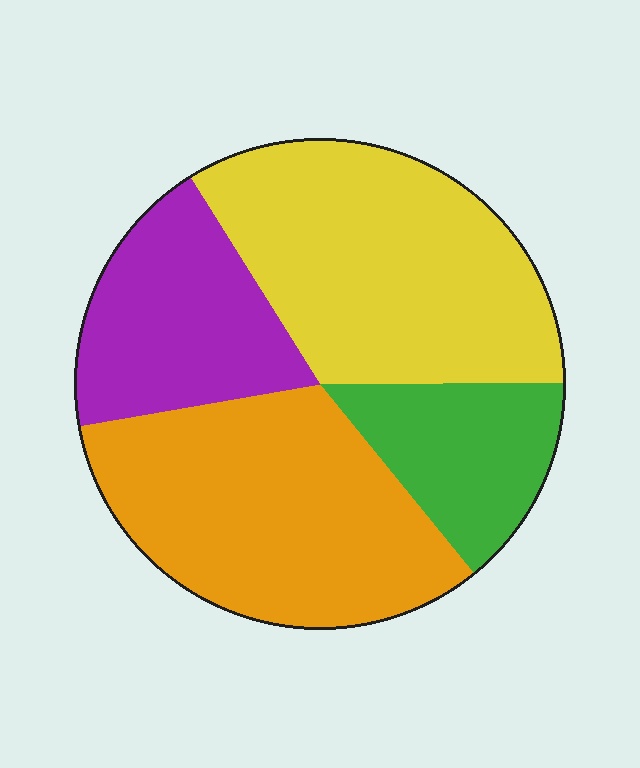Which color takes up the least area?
Green, at roughly 15%.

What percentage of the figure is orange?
Orange covers roughly 35% of the figure.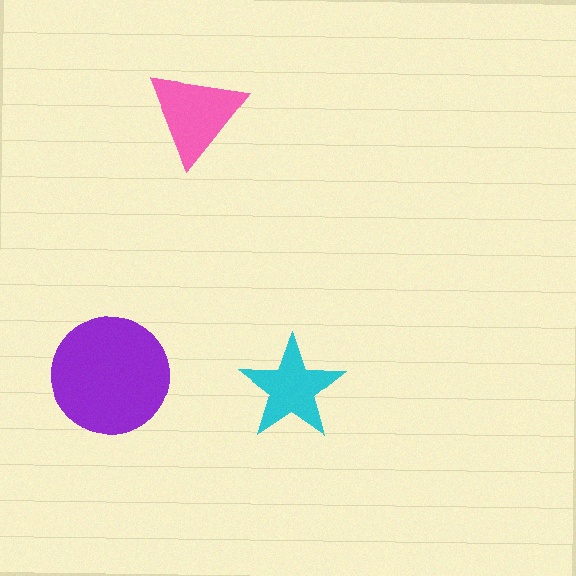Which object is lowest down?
The cyan star is bottommost.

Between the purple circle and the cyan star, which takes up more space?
The purple circle.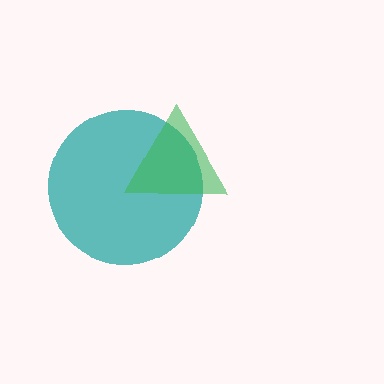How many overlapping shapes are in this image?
There are 2 overlapping shapes in the image.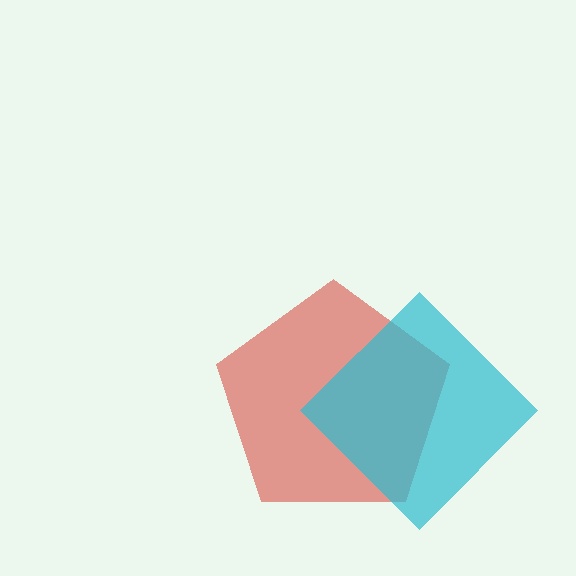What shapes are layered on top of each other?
The layered shapes are: a red pentagon, a cyan diamond.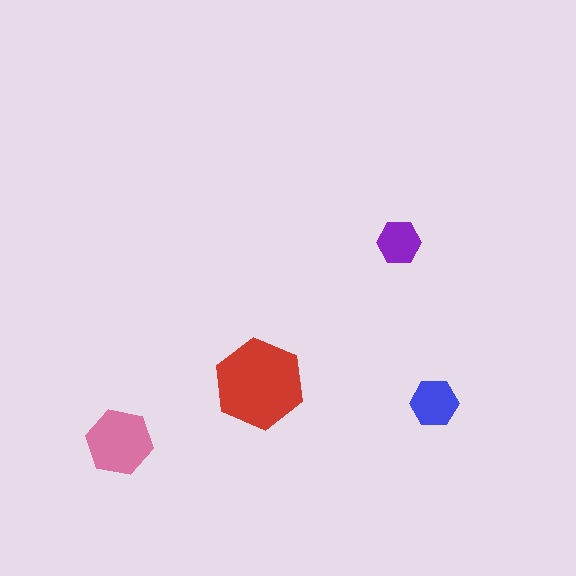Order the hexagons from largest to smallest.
the red one, the pink one, the blue one, the purple one.